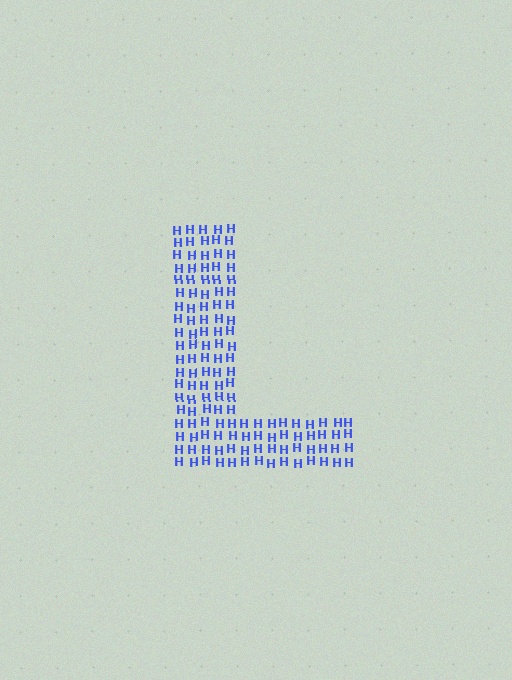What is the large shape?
The large shape is the letter L.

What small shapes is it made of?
It is made of small letter H's.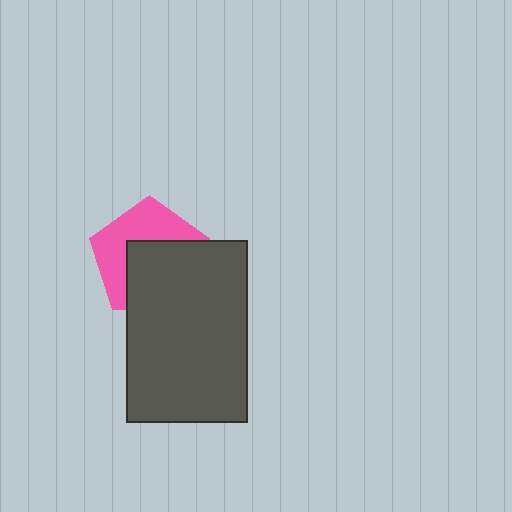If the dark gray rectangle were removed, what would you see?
You would see the complete pink pentagon.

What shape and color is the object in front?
The object in front is a dark gray rectangle.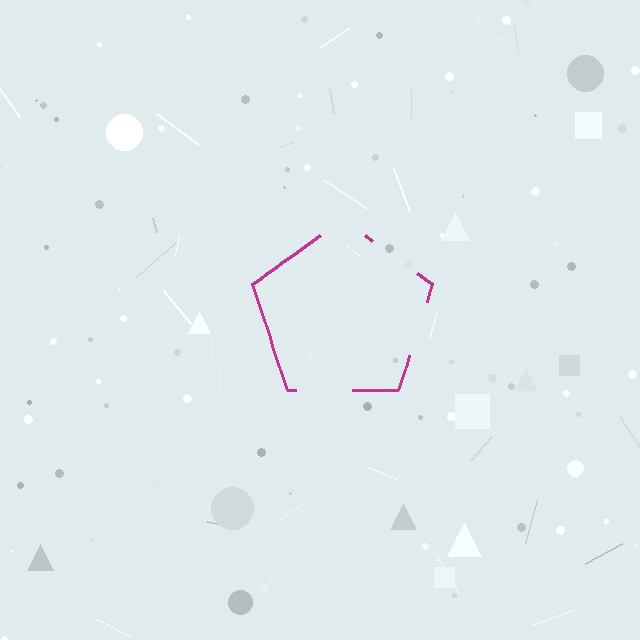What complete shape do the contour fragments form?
The contour fragments form a pentagon.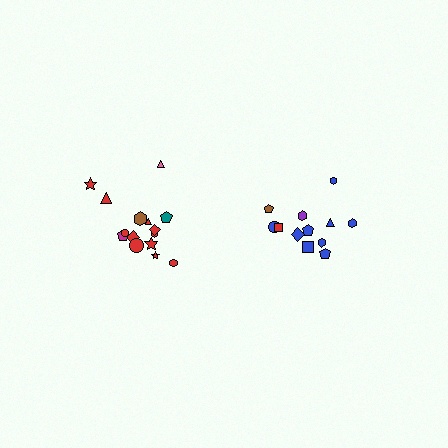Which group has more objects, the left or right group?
The left group.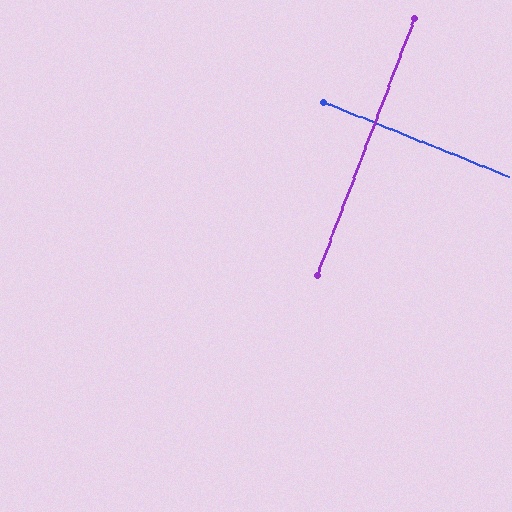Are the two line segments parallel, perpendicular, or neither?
Perpendicular — they meet at approximately 89°.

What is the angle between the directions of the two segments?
Approximately 89 degrees.